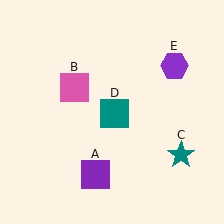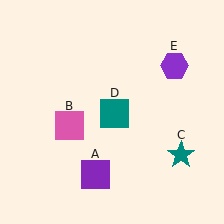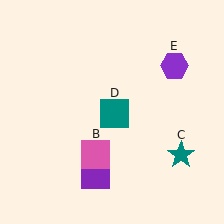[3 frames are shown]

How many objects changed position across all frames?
1 object changed position: pink square (object B).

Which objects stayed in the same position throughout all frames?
Purple square (object A) and teal star (object C) and teal square (object D) and purple hexagon (object E) remained stationary.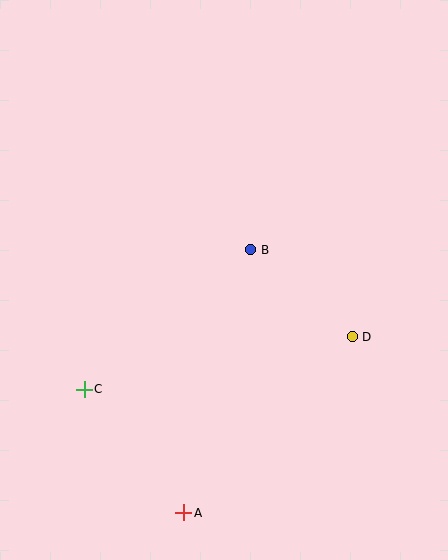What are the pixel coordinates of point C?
Point C is at (84, 389).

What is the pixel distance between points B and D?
The distance between B and D is 133 pixels.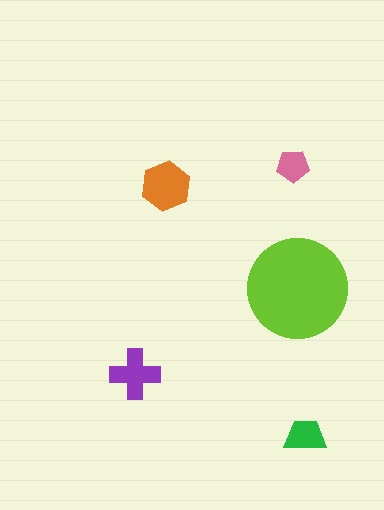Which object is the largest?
The lime circle.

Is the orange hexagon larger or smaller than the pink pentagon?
Larger.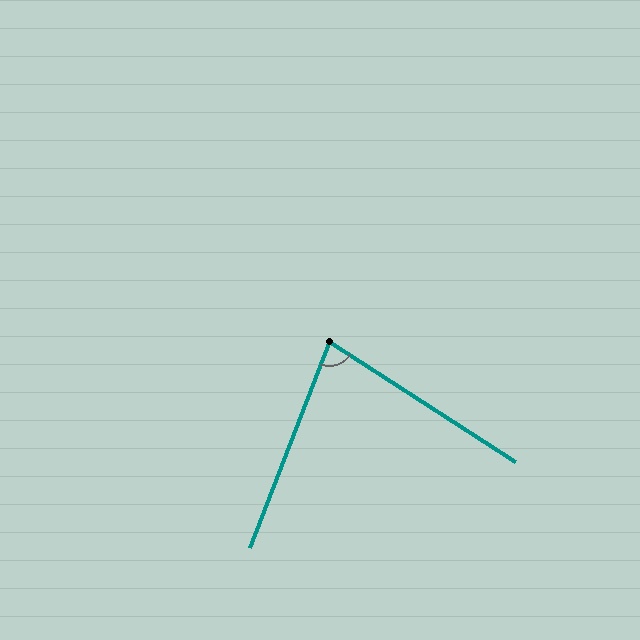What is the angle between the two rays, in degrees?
Approximately 78 degrees.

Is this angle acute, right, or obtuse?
It is acute.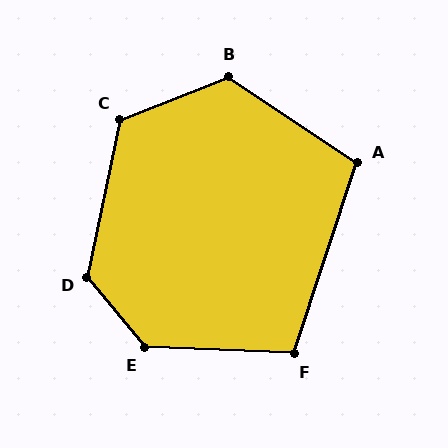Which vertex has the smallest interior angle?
A, at approximately 105 degrees.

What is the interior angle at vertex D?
Approximately 129 degrees (obtuse).